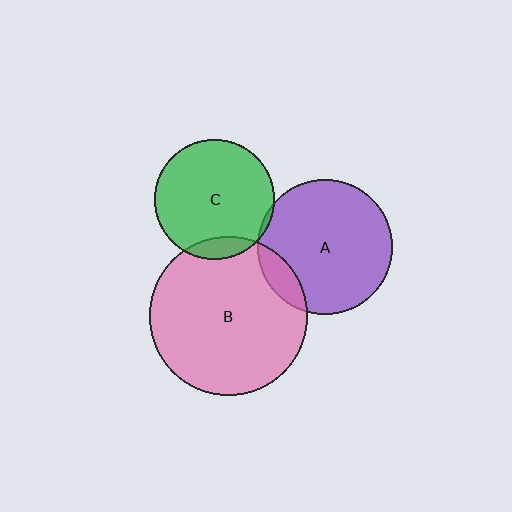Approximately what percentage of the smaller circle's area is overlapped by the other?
Approximately 10%.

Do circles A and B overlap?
Yes.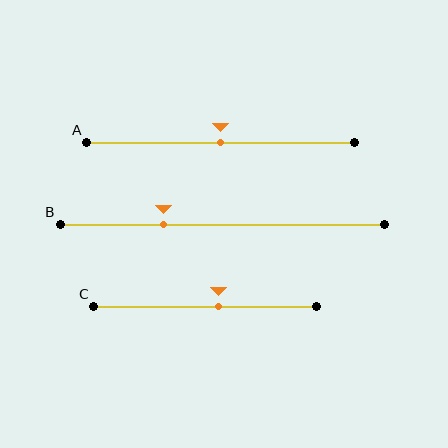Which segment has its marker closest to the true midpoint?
Segment A has its marker closest to the true midpoint.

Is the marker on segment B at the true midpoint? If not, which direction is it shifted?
No, the marker on segment B is shifted to the left by about 18% of the segment length.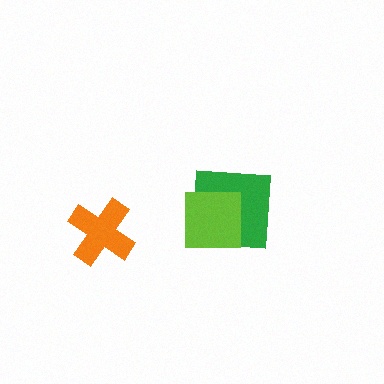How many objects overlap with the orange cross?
0 objects overlap with the orange cross.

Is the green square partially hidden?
Yes, it is partially covered by another shape.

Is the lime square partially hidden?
No, no other shape covers it.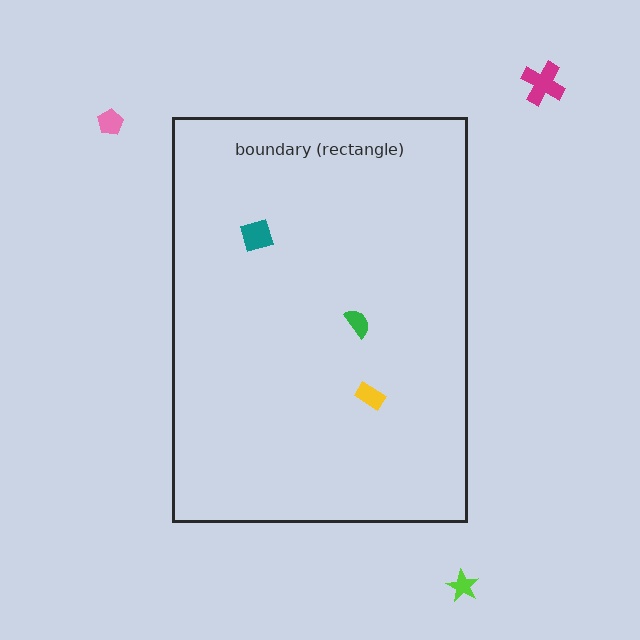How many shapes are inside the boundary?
3 inside, 3 outside.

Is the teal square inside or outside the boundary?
Inside.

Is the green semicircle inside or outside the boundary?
Inside.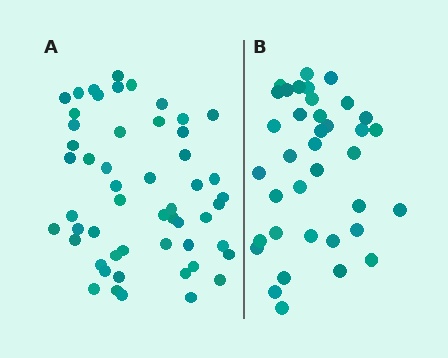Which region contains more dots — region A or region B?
Region A (the left region) has more dots.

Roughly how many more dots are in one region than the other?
Region A has approximately 15 more dots than region B.